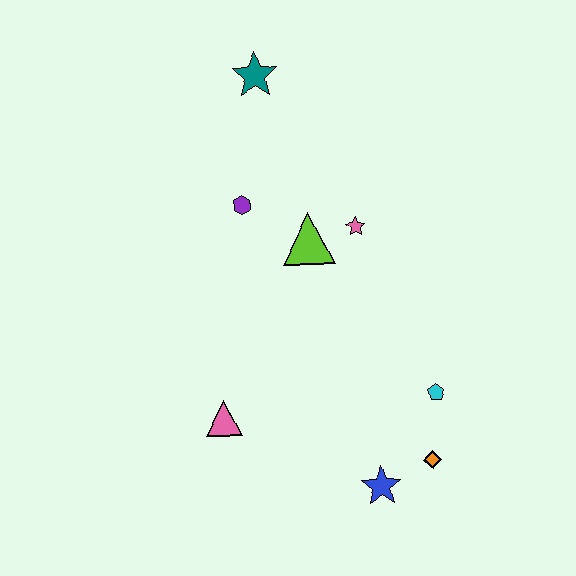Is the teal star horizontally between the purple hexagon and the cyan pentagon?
Yes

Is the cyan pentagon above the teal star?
No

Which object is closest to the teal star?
The purple hexagon is closest to the teal star.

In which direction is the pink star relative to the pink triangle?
The pink star is above the pink triangle.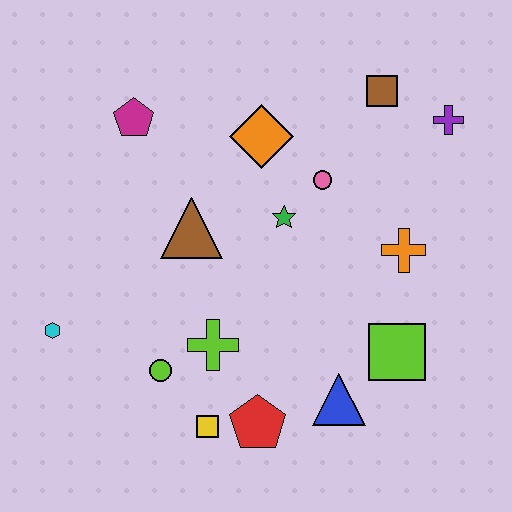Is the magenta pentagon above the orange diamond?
Yes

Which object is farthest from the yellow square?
The purple cross is farthest from the yellow square.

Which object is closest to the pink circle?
The green star is closest to the pink circle.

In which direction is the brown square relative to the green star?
The brown square is above the green star.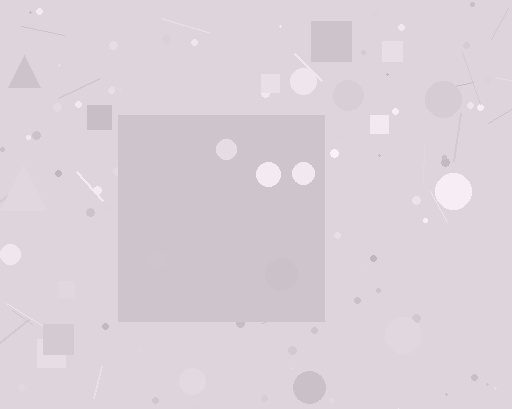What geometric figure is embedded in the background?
A square is embedded in the background.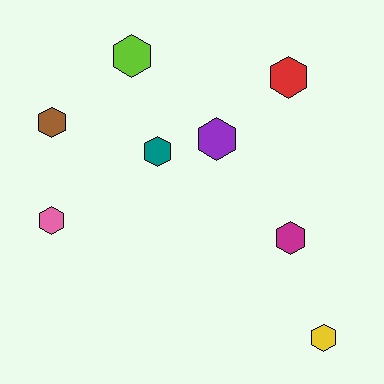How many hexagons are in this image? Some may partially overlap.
There are 8 hexagons.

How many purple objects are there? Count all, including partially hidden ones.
There is 1 purple object.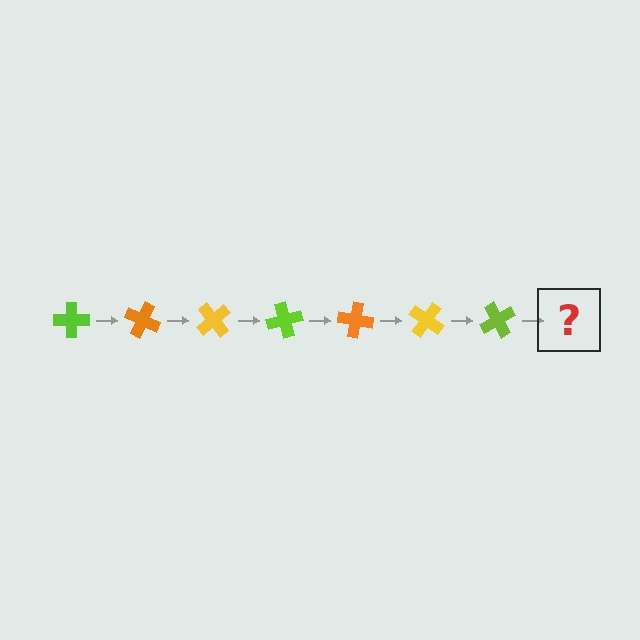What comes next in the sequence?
The next element should be an orange cross, rotated 175 degrees from the start.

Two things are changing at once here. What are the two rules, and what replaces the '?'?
The two rules are that it rotates 25 degrees each step and the color cycles through lime, orange, and yellow. The '?' should be an orange cross, rotated 175 degrees from the start.